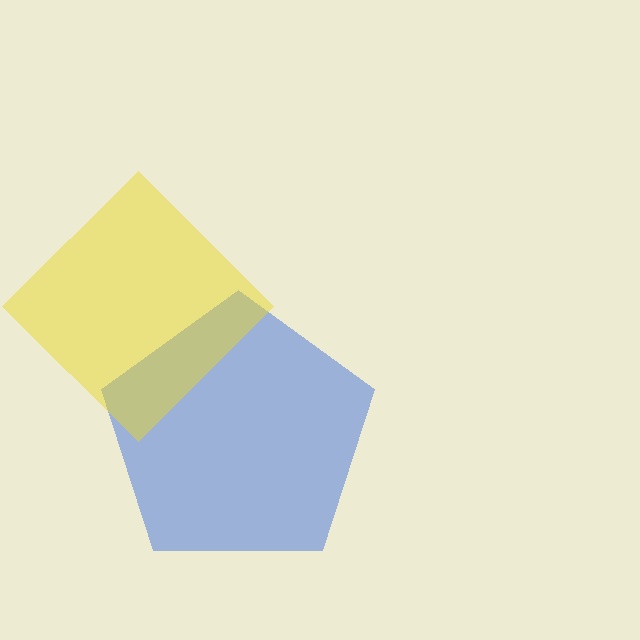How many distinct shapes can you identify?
There are 2 distinct shapes: a blue pentagon, a yellow diamond.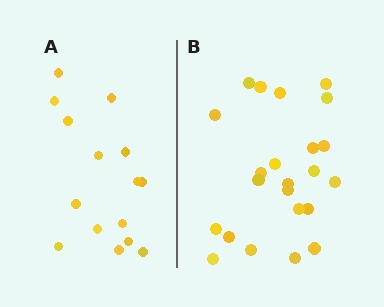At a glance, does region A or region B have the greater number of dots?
Region B (the right region) has more dots.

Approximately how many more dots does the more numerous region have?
Region B has roughly 8 or so more dots than region A.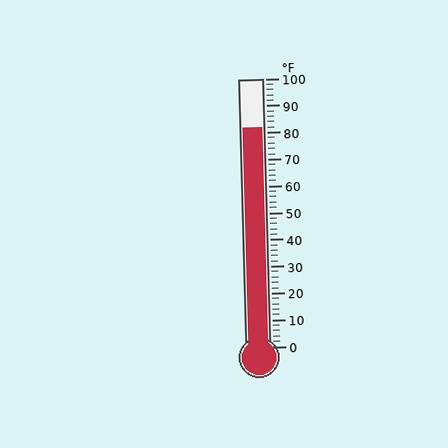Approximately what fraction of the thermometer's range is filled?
The thermometer is filled to approximately 80% of its range.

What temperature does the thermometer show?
The thermometer shows approximately 82°F.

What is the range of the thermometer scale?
The thermometer scale ranges from 0°F to 100°F.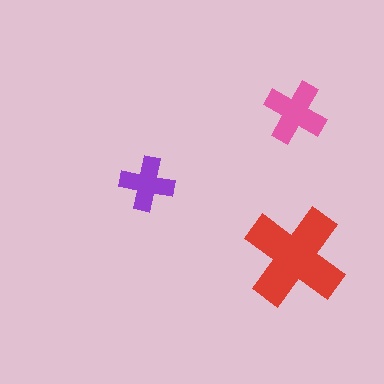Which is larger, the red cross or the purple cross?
The red one.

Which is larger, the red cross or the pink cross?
The red one.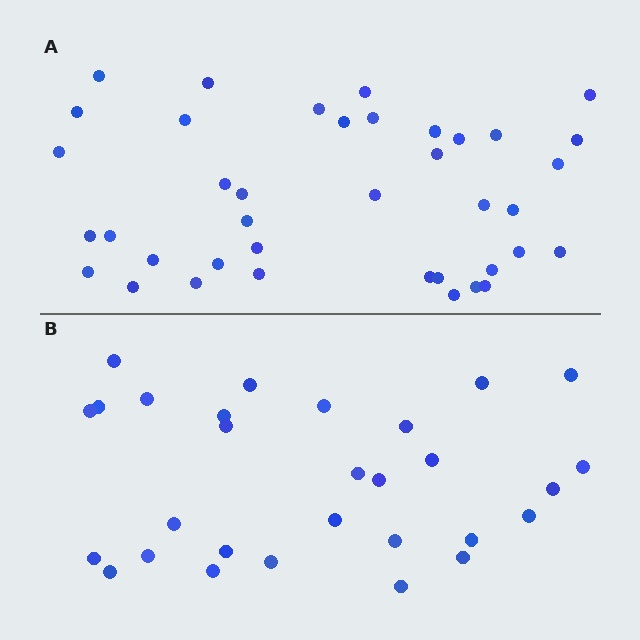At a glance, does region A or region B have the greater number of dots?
Region A (the top region) has more dots.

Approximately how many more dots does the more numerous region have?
Region A has roughly 10 or so more dots than region B.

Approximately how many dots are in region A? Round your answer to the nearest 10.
About 40 dots. (The exact count is 39, which rounds to 40.)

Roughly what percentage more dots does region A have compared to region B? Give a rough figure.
About 35% more.